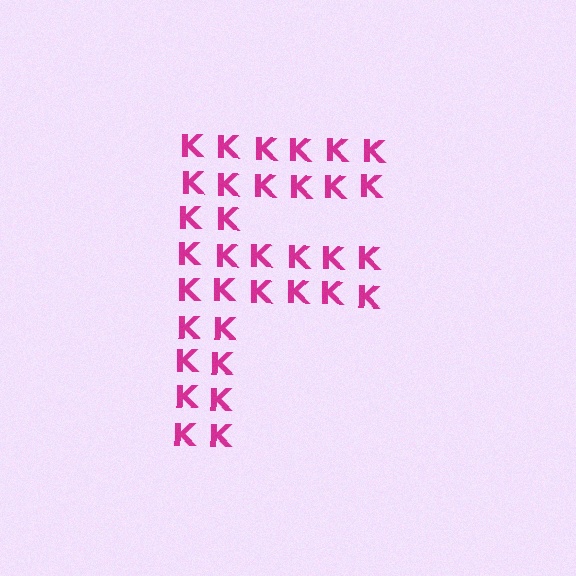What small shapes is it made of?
It is made of small letter K's.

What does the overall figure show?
The overall figure shows the letter F.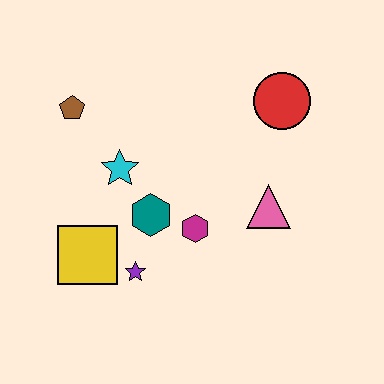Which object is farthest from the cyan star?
The red circle is farthest from the cyan star.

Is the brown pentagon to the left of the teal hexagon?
Yes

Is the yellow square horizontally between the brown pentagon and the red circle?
Yes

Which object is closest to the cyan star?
The teal hexagon is closest to the cyan star.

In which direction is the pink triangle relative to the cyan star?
The pink triangle is to the right of the cyan star.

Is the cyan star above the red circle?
No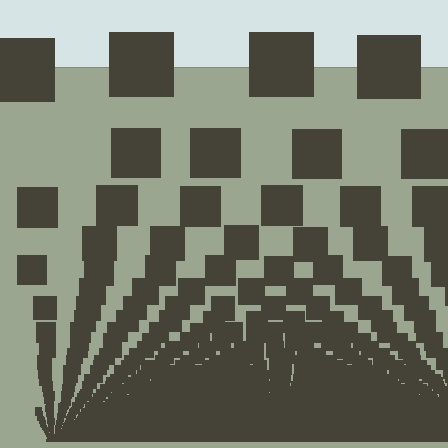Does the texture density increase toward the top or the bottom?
Density increases toward the bottom.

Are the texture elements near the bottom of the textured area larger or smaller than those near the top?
Smaller. The gradient is inverted — elements near the bottom are smaller and denser.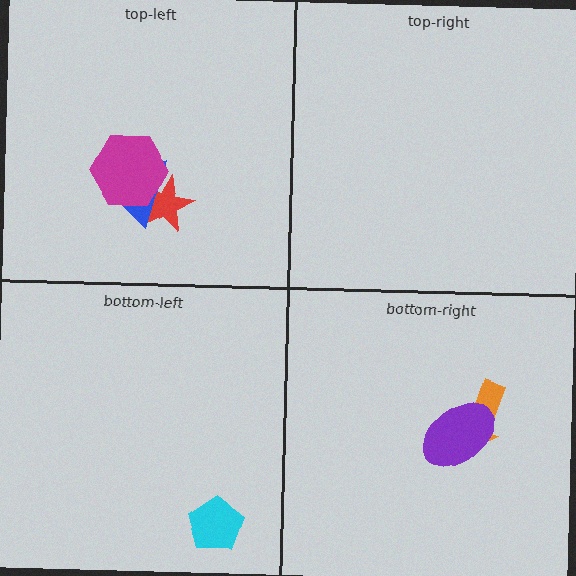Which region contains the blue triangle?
The top-left region.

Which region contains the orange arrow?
The bottom-right region.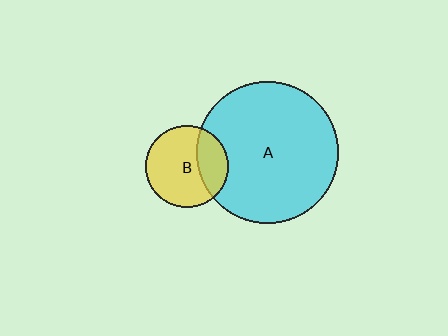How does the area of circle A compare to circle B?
Approximately 2.9 times.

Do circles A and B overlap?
Yes.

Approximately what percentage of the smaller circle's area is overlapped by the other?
Approximately 30%.